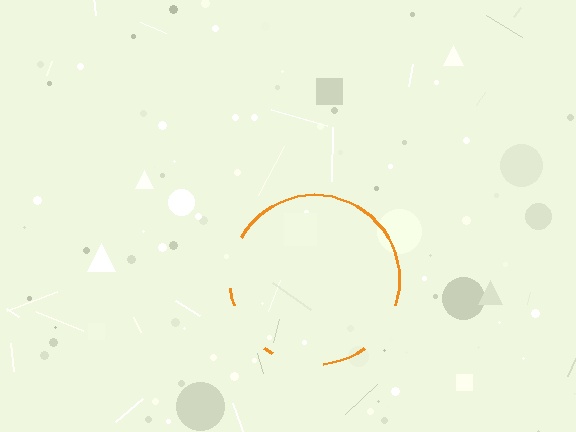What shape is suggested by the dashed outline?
The dashed outline suggests a circle.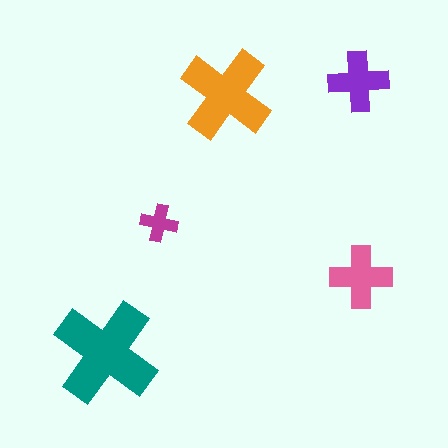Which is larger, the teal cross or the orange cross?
The teal one.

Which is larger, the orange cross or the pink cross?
The orange one.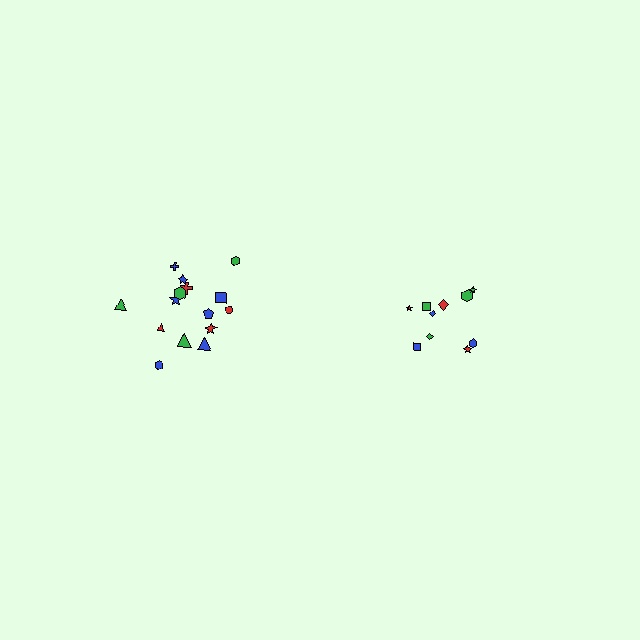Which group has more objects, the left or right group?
The left group.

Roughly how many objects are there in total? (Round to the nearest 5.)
Roughly 25 objects in total.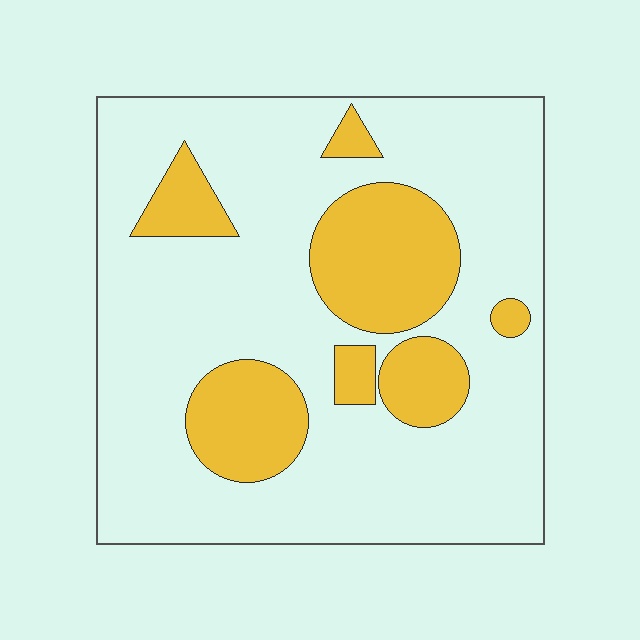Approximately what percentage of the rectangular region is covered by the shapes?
Approximately 25%.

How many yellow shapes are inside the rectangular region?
7.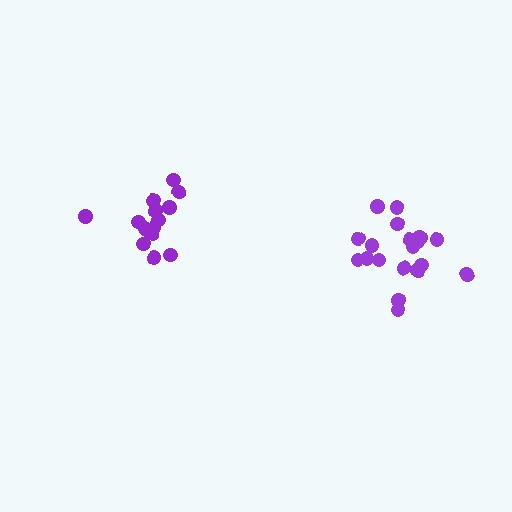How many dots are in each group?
Group 1: 15 dots, Group 2: 19 dots (34 total).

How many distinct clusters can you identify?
There are 2 distinct clusters.